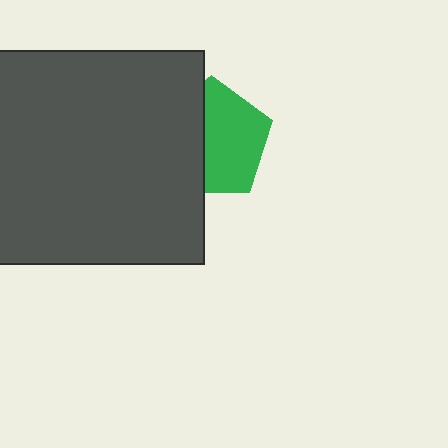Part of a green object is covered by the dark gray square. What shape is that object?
It is a pentagon.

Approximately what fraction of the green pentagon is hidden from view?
Roughly 43% of the green pentagon is hidden behind the dark gray square.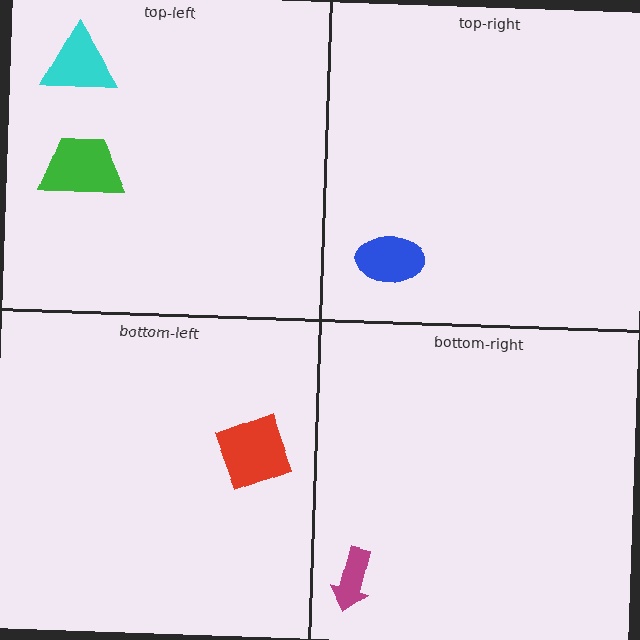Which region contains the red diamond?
The bottom-left region.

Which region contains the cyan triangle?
The top-left region.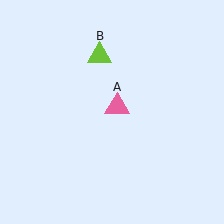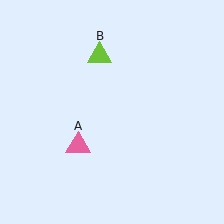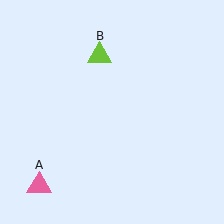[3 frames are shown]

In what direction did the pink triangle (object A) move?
The pink triangle (object A) moved down and to the left.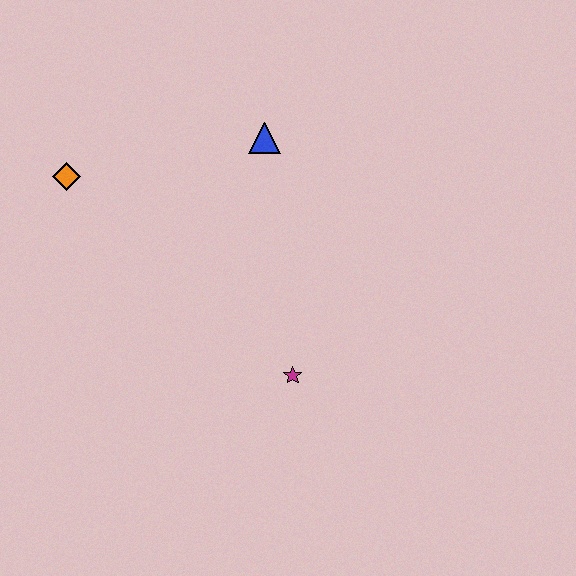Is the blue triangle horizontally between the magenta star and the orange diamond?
Yes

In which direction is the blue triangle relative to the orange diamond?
The blue triangle is to the right of the orange diamond.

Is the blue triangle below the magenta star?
No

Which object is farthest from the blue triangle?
The magenta star is farthest from the blue triangle.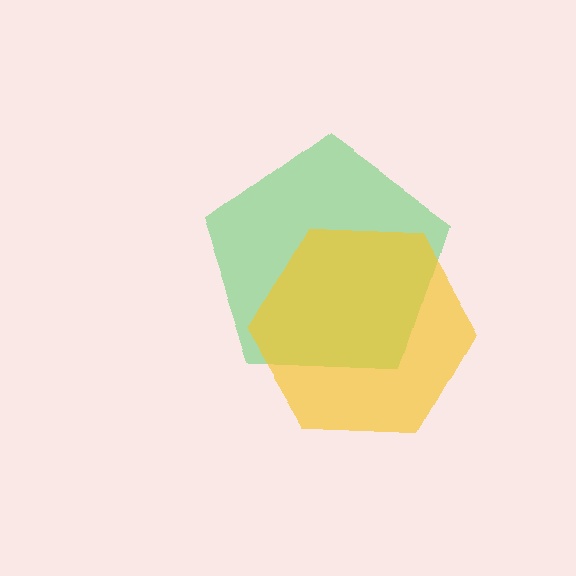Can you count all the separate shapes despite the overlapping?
Yes, there are 2 separate shapes.